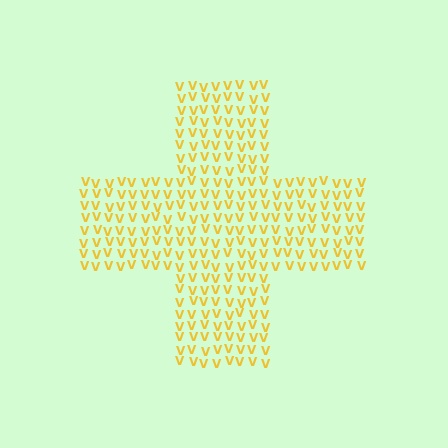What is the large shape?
The large shape is a cross.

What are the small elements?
The small elements are letter V's.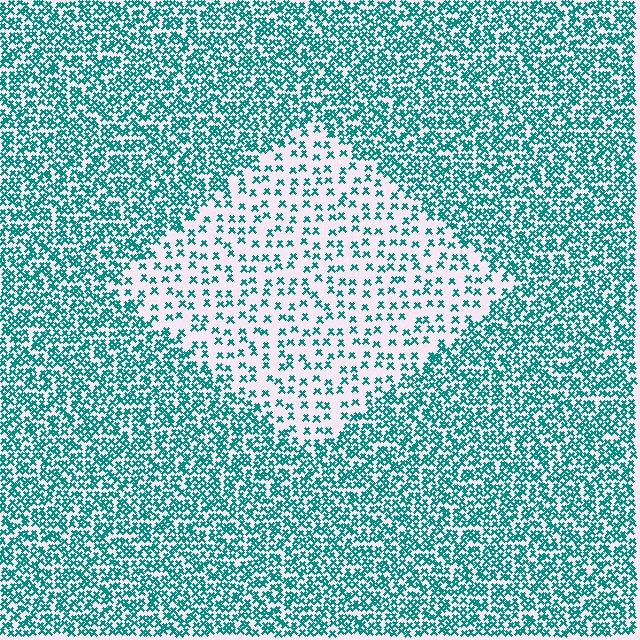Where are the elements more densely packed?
The elements are more densely packed outside the diamond boundary.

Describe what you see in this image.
The image contains small teal elements arranged at two different densities. A diamond-shaped region is visible where the elements are less densely packed than the surrounding area.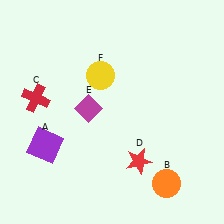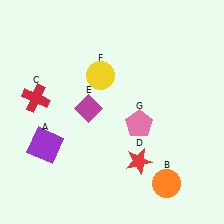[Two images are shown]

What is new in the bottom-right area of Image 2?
A pink pentagon (G) was added in the bottom-right area of Image 2.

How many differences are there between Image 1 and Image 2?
There is 1 difference between the two images.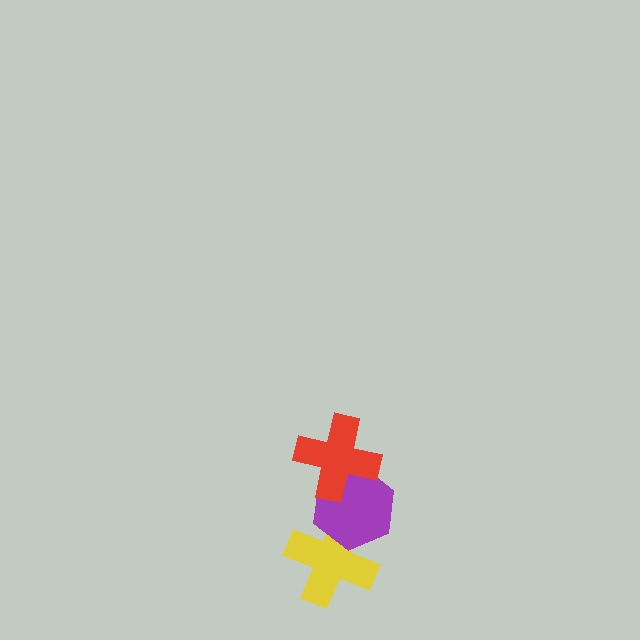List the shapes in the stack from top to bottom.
From top to bottom: the red cross, the purple hexagon, the yellow cross.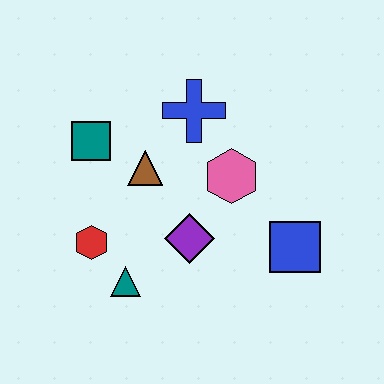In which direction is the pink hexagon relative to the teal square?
The pink hexagon is to the right of the teal square.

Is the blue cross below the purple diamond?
No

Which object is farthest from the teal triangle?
The blue cross is farthest from the teal triangle.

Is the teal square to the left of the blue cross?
Yes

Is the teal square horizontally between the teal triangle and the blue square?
No